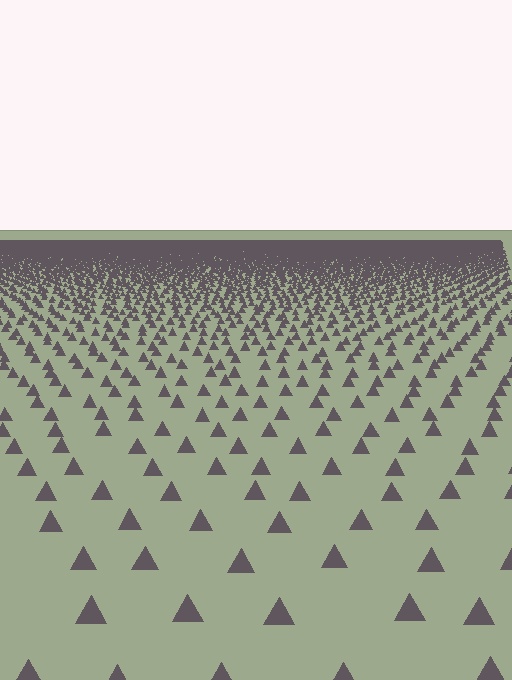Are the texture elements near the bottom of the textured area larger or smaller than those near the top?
Larger. Near the bottom, elements are closer to the viewer and appear at a bigger on-screen size.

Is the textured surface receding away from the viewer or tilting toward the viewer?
The surface is receding away from the viewer. Texture elements get smaller and denser toward the top.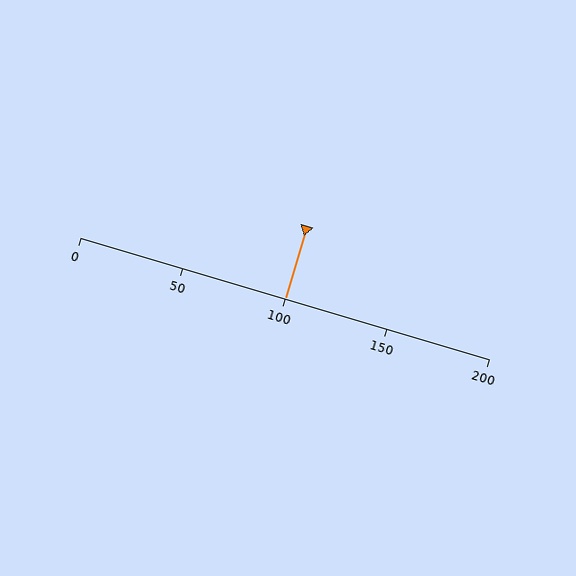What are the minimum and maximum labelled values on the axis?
The axis runs from 0 to 200.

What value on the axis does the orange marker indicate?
The marker indicates approximately 100.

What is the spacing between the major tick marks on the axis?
The major ticks are spaced 50 apart.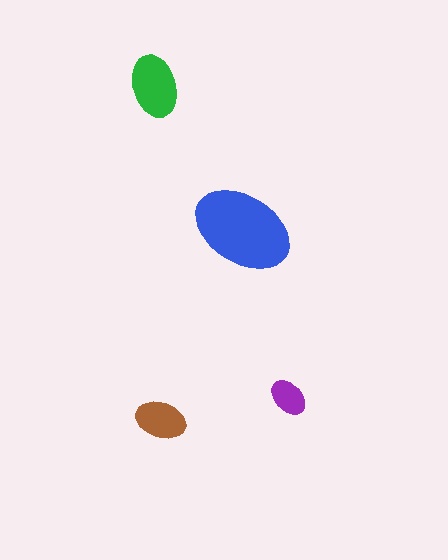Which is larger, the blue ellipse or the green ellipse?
The blue one.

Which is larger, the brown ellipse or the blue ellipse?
The blue one.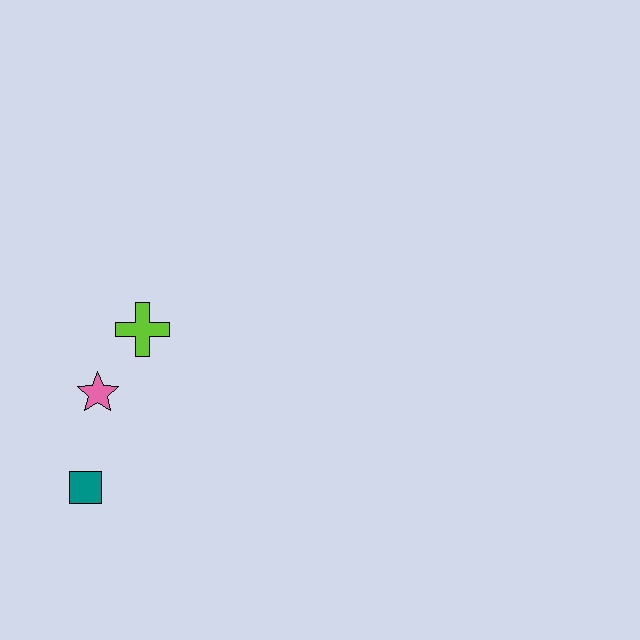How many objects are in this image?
There are 3 objects.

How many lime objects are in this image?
There is 1 lime object.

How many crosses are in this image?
There is 1 cross.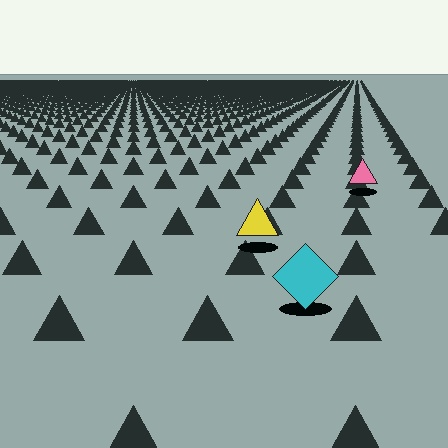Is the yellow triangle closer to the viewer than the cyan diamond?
No. The cyan diamond is closer — you can tell from the texture gradient: the ground texture is coarser near it.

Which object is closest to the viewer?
The cyan diamond is closest. The texture marks near it are larger and more spread out.